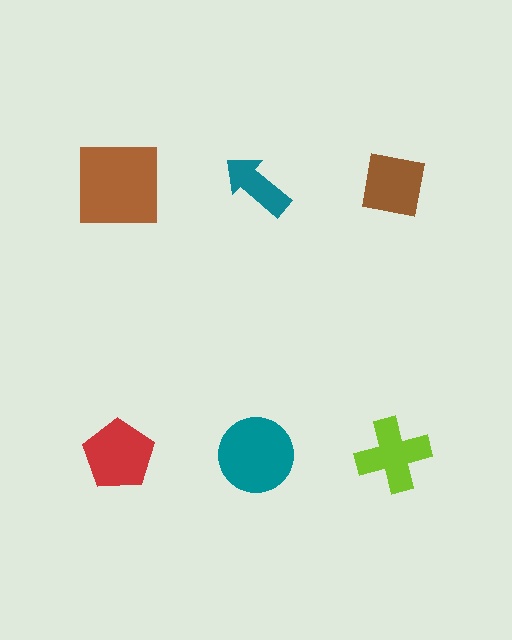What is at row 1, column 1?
A brown square.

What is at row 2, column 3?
A lime cross.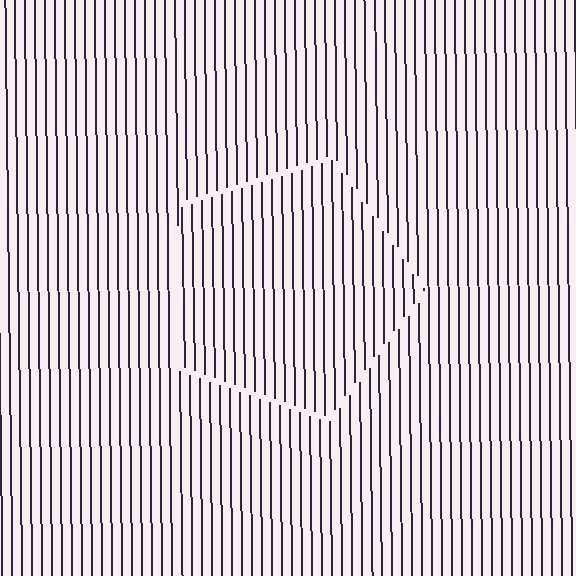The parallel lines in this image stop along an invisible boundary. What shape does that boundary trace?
An illusory pentagon. The interior of the shape contains the same grating, shifted by half a period — the contour is defined by the phase discontinuity where line-ends from the inner and outer gratings abut.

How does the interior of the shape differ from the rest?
The interior of the shape contains the same grating, shifted by half a period — the contour is defined by the phase discontinuity where line-ends from the inner and outer gratings abut.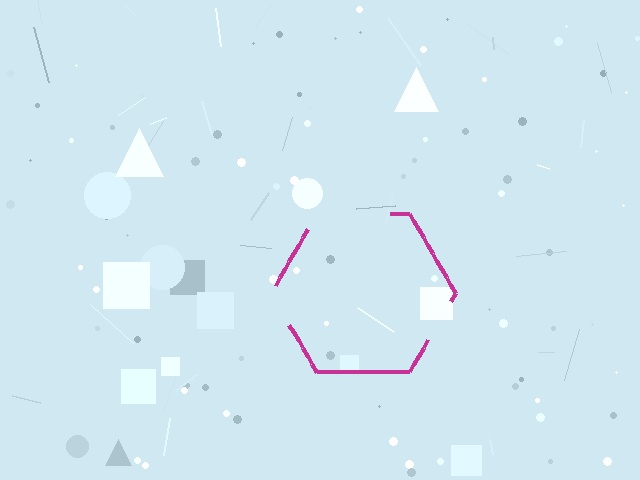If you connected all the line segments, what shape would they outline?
They would outline a hexagon.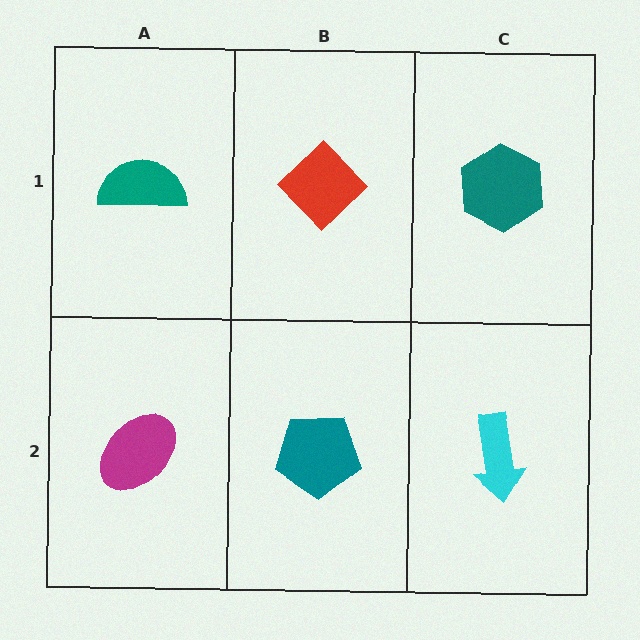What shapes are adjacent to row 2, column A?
A teal semicircle (row 1, column A), a teal pentagon (row 2, column B).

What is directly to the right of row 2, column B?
A cyan arrow.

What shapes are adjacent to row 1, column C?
A cyan arrow (row 2, column C), a red diamond (row 1, column B).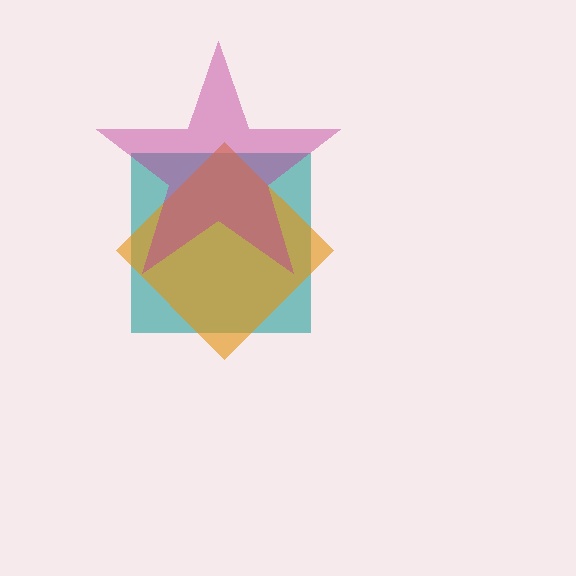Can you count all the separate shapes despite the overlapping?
Yes, there are 3 separate shapes.